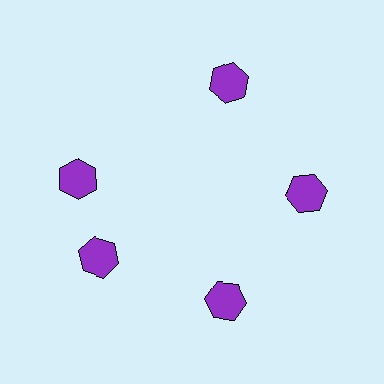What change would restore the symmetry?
The symmetry would be restored by rotating it back into even spacing with its neighbors so that all 5 hexagons sit at equal angles and equal distance from the center.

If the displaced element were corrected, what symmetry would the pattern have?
It would have 5-fold rotational symmetry — the pattern would map onto itself every 72 degrees.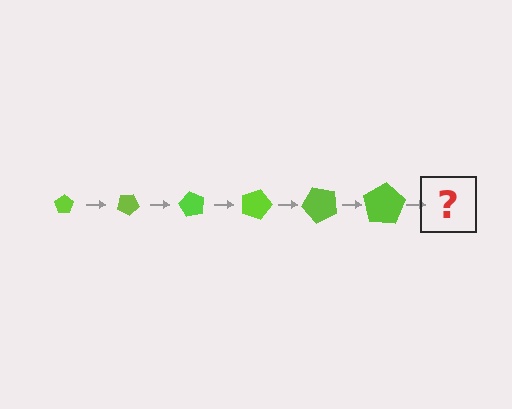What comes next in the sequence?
The next element should be a pentagon, larger than the previous one and rotated 180 degrees from the start.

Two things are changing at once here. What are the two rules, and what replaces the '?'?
The two rules are that the pentagon grows larger each step and it rotates 30 degrees each step. The '?' should be a pentagon, larger than the previous one and rotated 180 degrees from the start.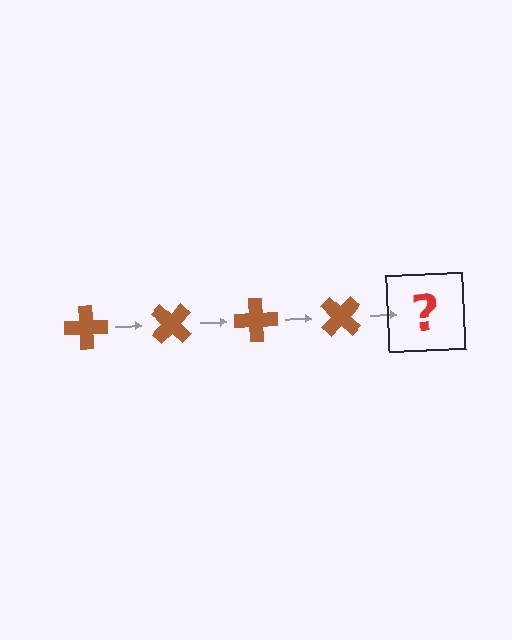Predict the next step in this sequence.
The next step is a brown cross rotated 180 degrees.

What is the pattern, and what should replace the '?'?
The pattern is that the cross rotates 45 degrees each step. The '?' should be a brown cross rotated 180 degrees.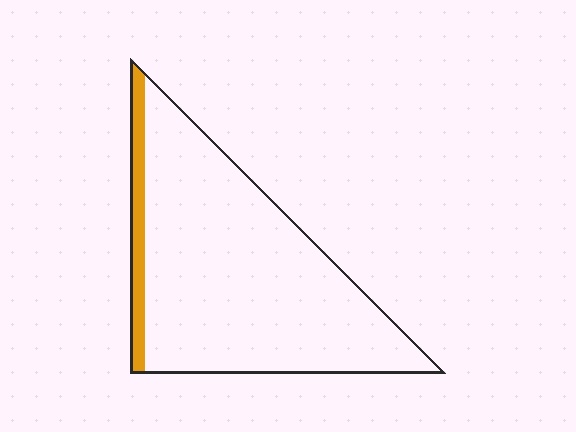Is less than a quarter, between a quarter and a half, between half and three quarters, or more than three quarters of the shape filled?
Less than a quarter.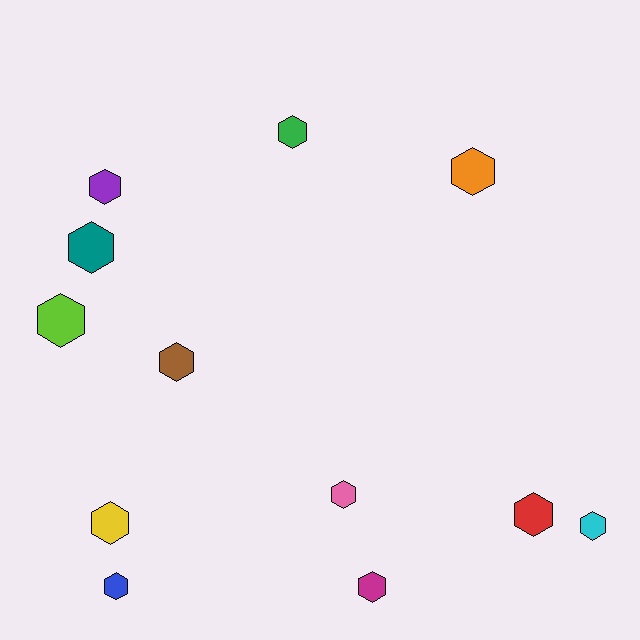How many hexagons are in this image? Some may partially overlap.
There are 12 hexagons.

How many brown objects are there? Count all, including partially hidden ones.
There is 1 brown object.